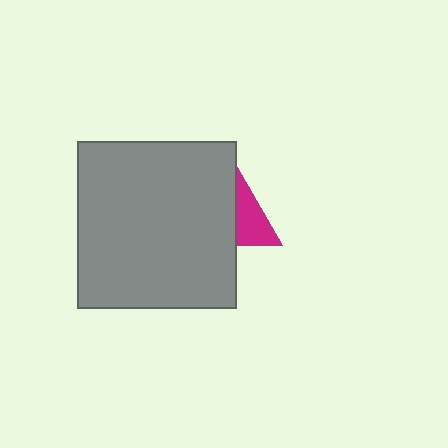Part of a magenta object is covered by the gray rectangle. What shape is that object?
It is a triangle.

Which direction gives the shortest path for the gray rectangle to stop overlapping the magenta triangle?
Moving left gives the shortest separation.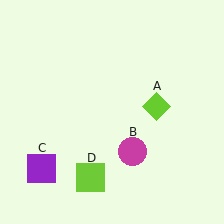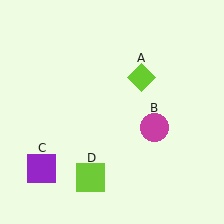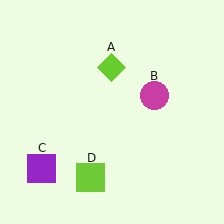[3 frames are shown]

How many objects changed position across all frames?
2 objects changed position: lime diamond (object A), magenta circle (object B).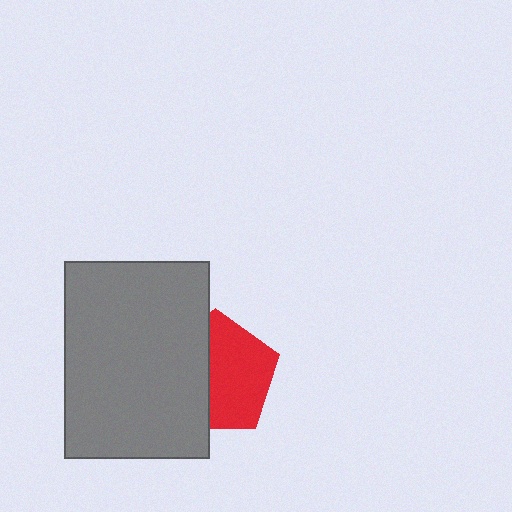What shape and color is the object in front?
The object in front is a gray rectangle.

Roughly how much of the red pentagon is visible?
About half of it is visible (roughly 57%).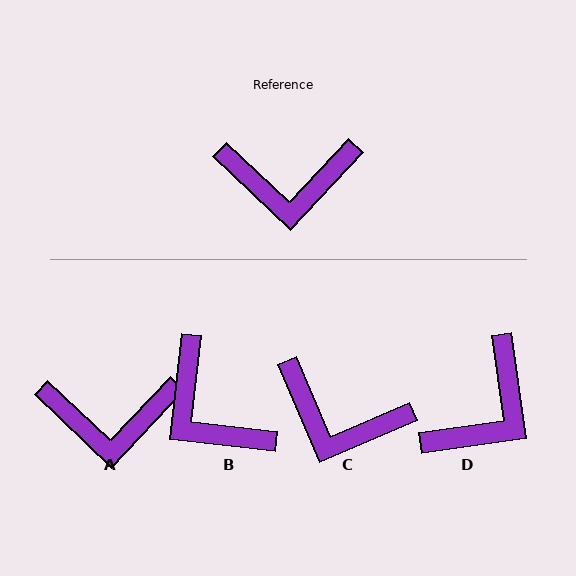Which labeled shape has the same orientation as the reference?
A.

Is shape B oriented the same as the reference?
No, it is off by about 53 degrees.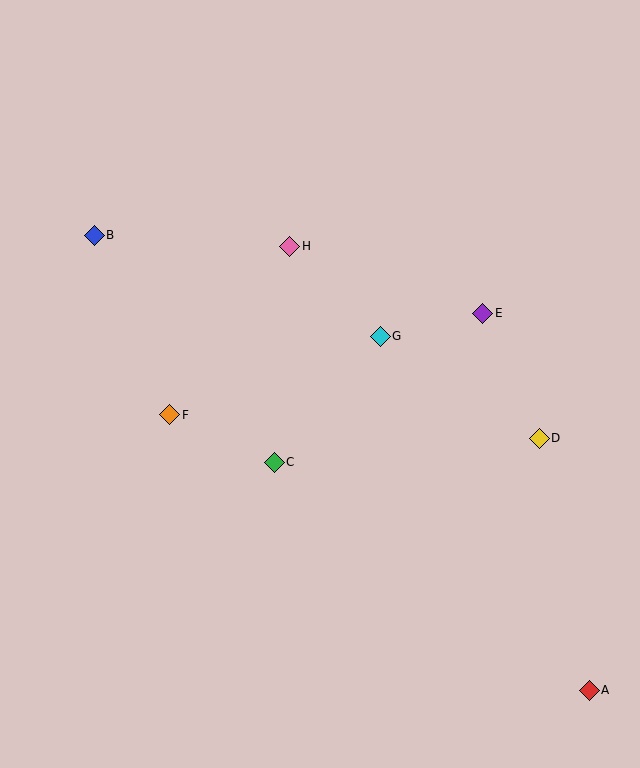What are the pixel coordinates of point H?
Point H is at (290, 246).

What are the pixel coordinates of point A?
Point A is at (589, 690).